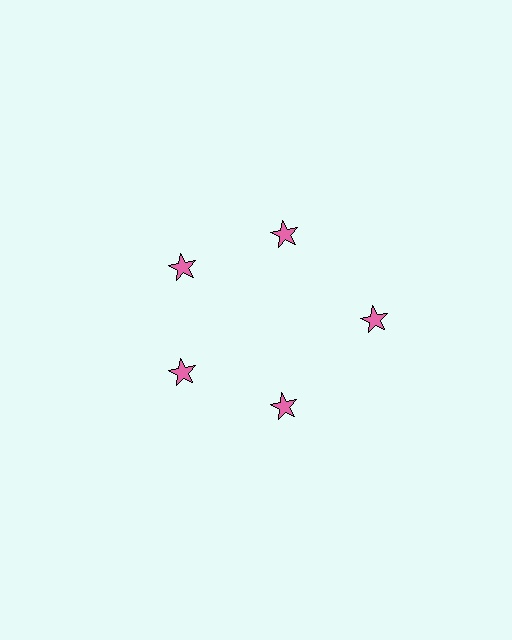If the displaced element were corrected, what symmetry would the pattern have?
It would have 5-fold rotational symmetry — the pattern would map onto itself every 72 degrees.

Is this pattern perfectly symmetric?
No. The 5 pink stars are arranged in a ring, but one element near the 3 o'clock position is pushed outward from the center, breaking the 5-fold rotational symmetry.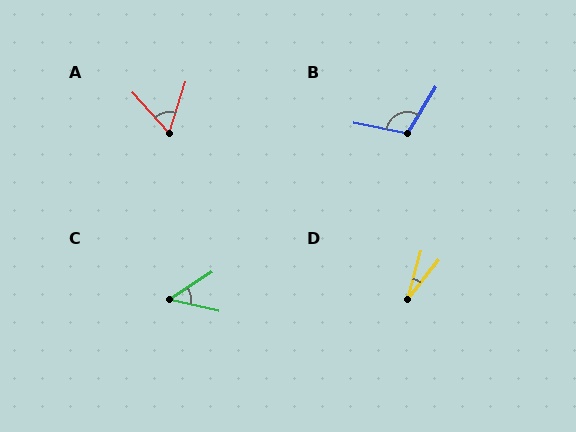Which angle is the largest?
B, at approximately 111 degrees.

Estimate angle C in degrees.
Approximately 46 degrees.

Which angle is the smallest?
D, at approximately 23 degrees.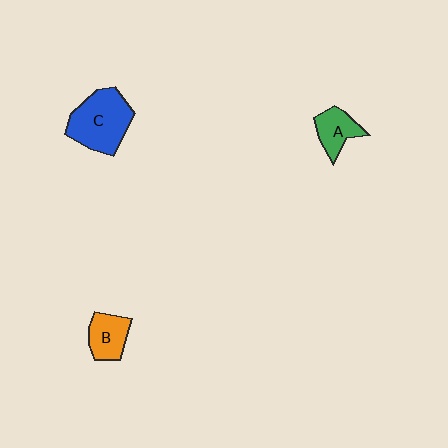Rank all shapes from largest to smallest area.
From largest to smallest: C (blue), B (orange), A (green).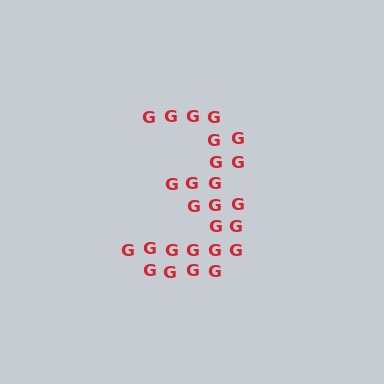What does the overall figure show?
The overall figure shows the digit 3.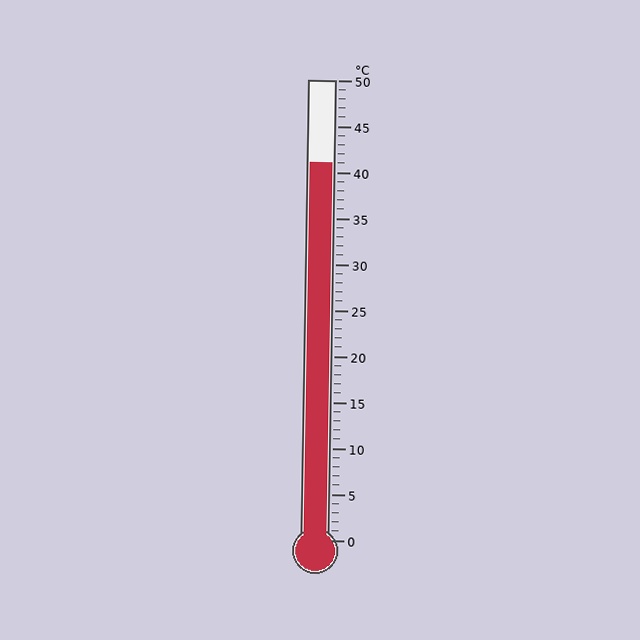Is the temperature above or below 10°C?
The temperature is above 10°C.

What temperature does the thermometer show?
The thermometer shows approximately 41°C.